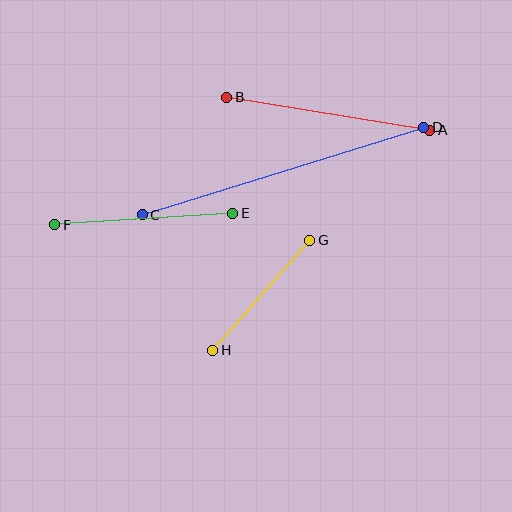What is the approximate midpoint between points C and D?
The midpoint is at approximately (283, 171) pixels.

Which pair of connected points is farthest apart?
Points C and D are farthest apart.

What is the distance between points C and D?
The distance is approximately 295 pixels.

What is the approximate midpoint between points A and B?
The midpoint is at approximately (328, 114) pixels.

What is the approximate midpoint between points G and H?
The midpoint is at approximately (261, 295) pixels.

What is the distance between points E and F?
The distance is approximately 178 pixels.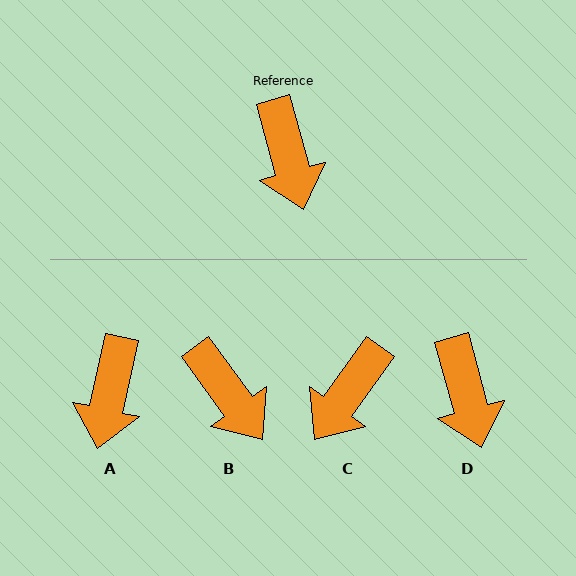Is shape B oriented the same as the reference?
No, it is off by about 21 degrees.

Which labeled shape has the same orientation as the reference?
D.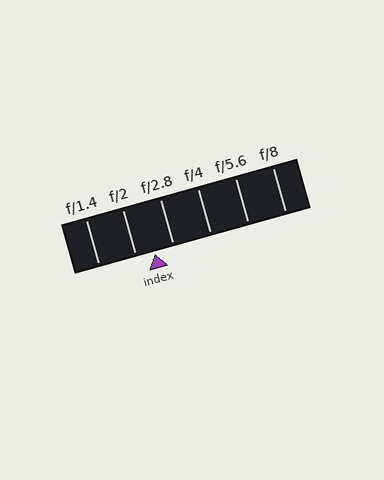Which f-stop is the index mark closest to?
The index mark is closest to f/2.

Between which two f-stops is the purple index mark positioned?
The index mark is between f/2 and f/2.8.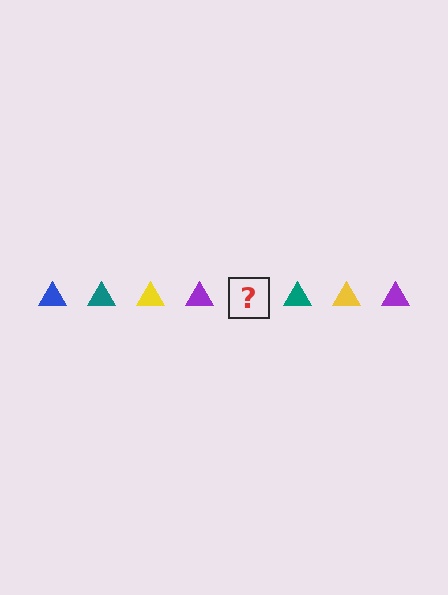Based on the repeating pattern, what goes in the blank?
The blank should be a blue triangle.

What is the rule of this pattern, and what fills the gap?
The rule is that the pattern cycles through blue, teal, yellow, purple triangles. The gap should be filled with a blue triangle.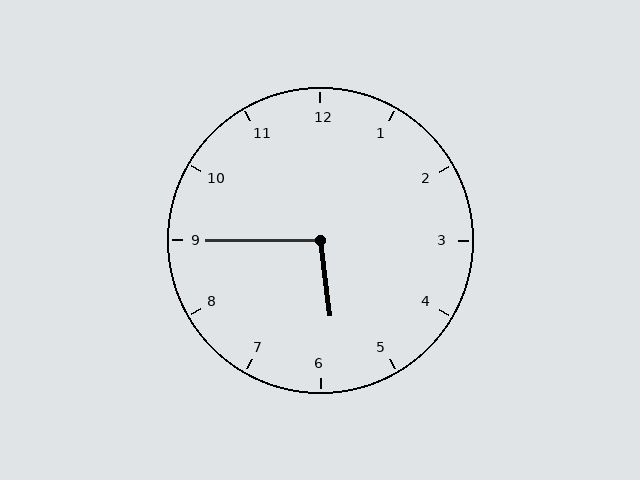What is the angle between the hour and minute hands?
Approximately 98 degrees.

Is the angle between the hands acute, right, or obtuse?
It is obtuse.